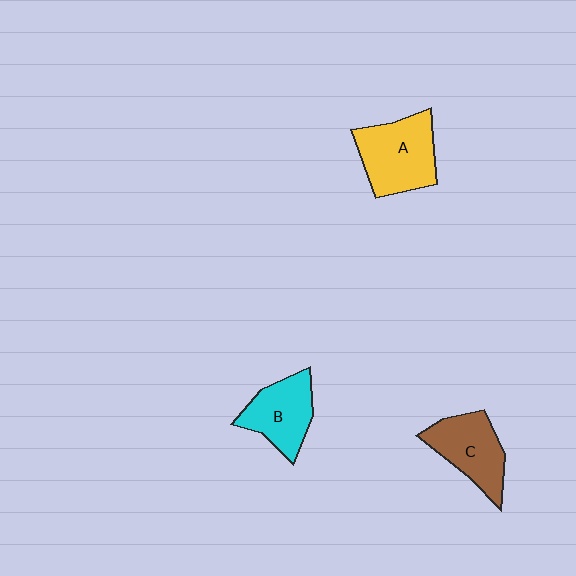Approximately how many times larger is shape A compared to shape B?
Approximately 1.2 times.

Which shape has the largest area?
Shape A (yellow).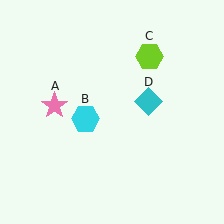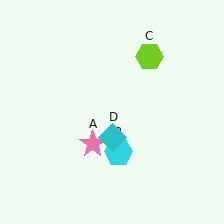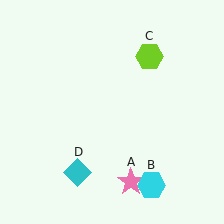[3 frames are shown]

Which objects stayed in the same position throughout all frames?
Lime hexagon (object C) remained stationary.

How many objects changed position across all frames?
3 objects changed position: pink star (object A), cyan hexagon (object B), cyan diamond (object D).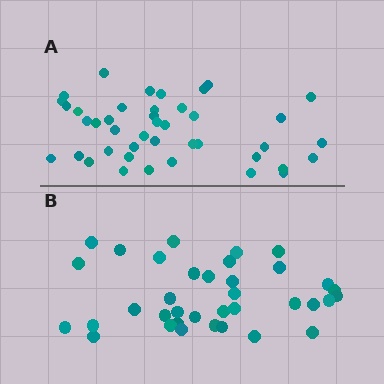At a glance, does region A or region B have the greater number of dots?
Region A (the top region) has more dots.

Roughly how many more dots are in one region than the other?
Region A has about 6 more dots than region B.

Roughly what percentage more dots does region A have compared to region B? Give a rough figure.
About 15% more.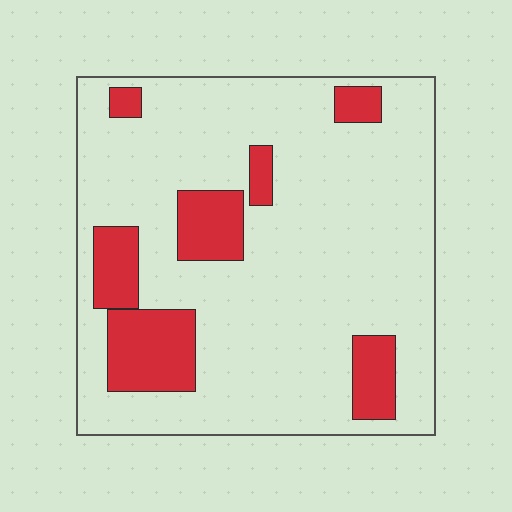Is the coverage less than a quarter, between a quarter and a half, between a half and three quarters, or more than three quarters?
Less than a quarter.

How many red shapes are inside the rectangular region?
7.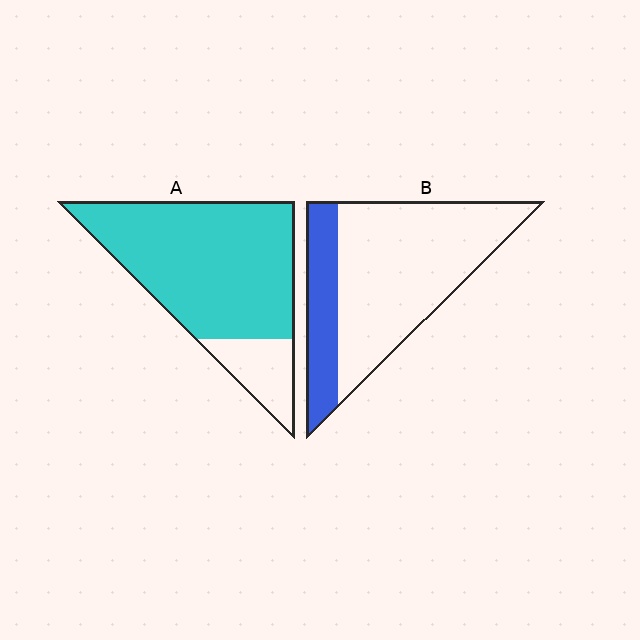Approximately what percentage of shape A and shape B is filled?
A is approximately 80% and B is approximately 25%.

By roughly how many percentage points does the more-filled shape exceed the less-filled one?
By roughly 55 percentage points (A over B).